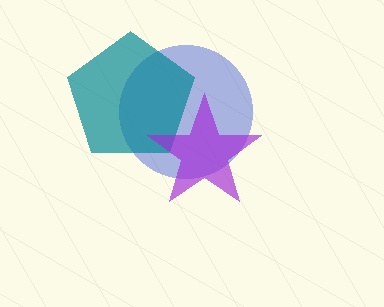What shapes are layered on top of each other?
The layered shapes are: a blue circle, a teal pentagon, a purple star.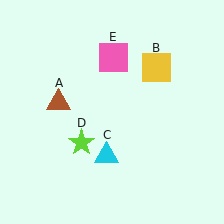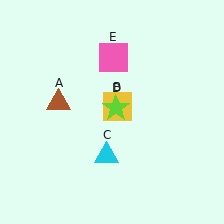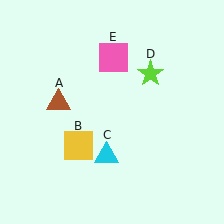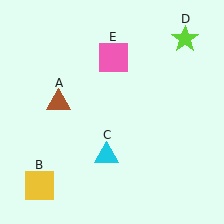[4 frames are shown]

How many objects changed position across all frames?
2 objects changed position: yellow square (object B), lime star (object D).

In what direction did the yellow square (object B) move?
The yellow square (object B) moved down and to the left.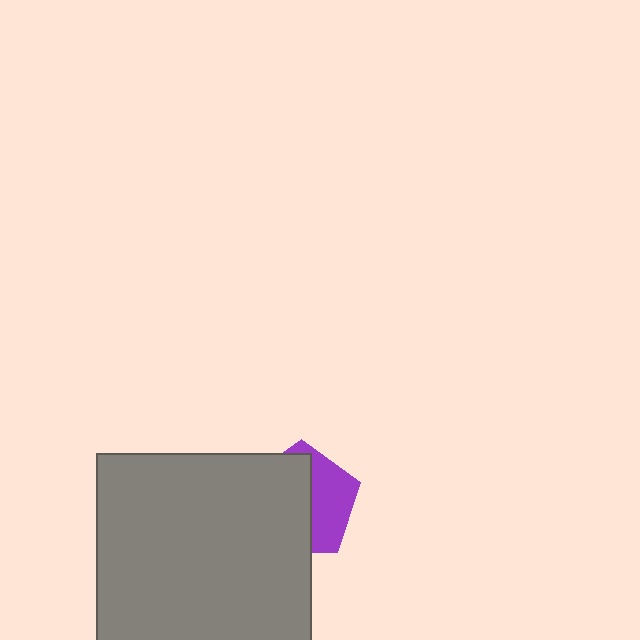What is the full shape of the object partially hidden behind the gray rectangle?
The partially hidden object is a purple pentagon.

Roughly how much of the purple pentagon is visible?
A small part of it is visible (roughly 40%).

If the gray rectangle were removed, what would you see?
You would see the complete purple pentagon.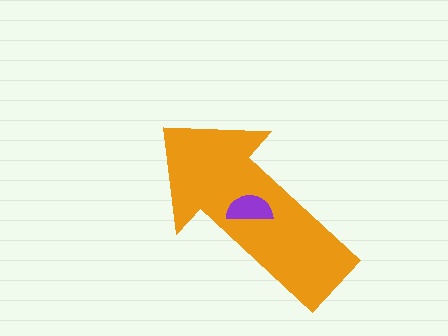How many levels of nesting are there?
2.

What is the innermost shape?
The purple semicircle.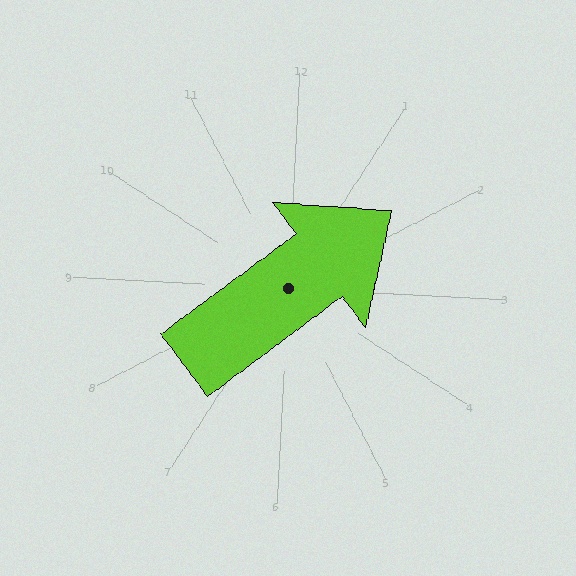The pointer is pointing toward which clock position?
Roughly 2 o'clock.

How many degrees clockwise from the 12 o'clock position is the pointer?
Approximately 50 degrees.